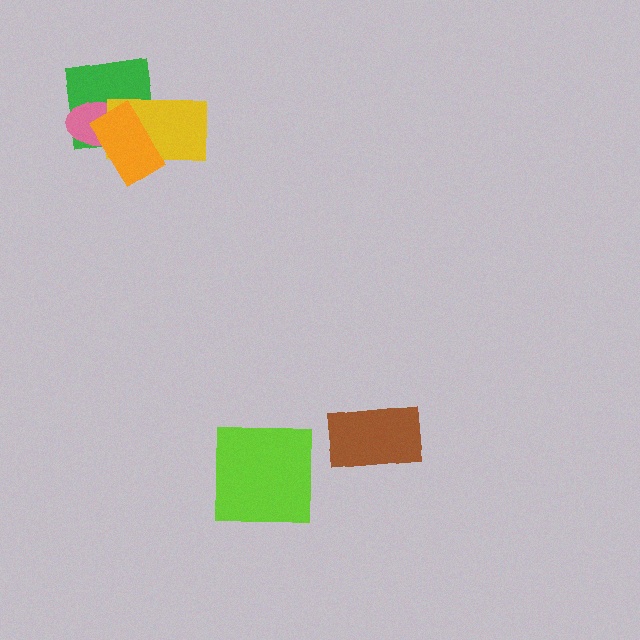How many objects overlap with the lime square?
0 objects overlap with the lime square.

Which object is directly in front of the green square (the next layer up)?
The pink ellipse is directly in front of the green square.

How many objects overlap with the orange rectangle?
3 objects overlap with the orange rectangle.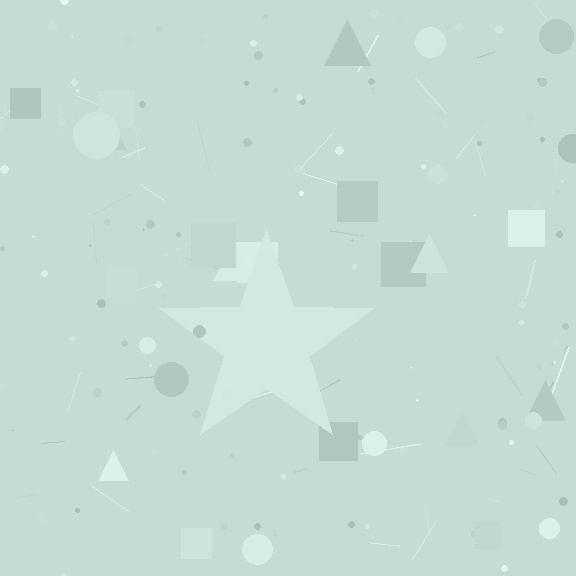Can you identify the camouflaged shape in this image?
The camouflaged shape is a star.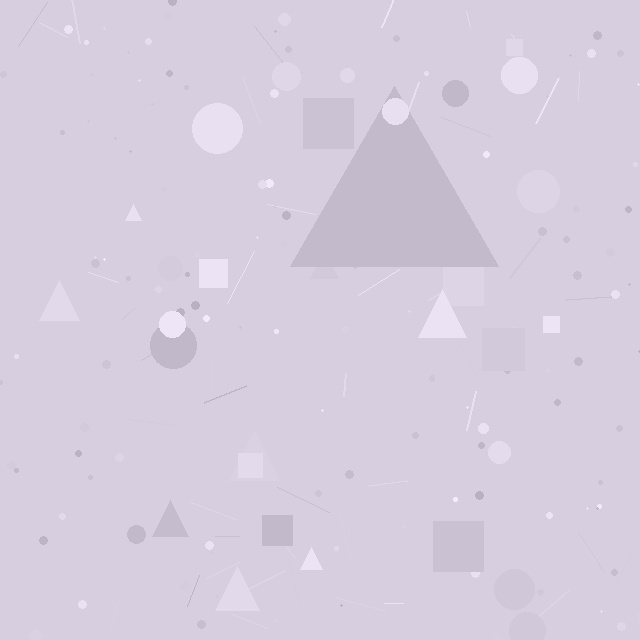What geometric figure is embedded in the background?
A triangle is embedded in the background.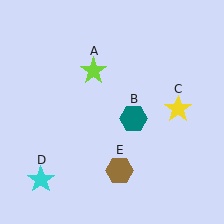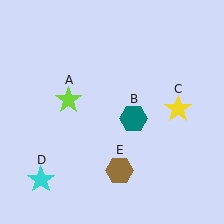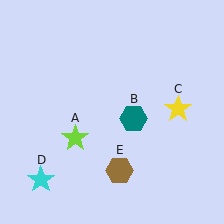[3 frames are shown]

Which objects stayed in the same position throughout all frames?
Teal hexagon (object B) and yellow star (object C) and cyan star (object D) and brown hexagon (object E) remained stationary.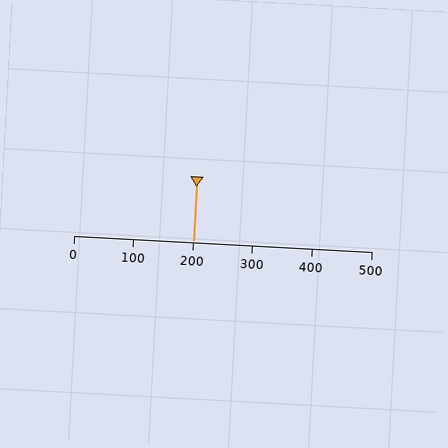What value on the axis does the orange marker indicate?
The marker indicates approximately 200.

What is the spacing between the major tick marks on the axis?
The major ticks are spaced 100 apart.